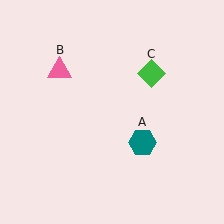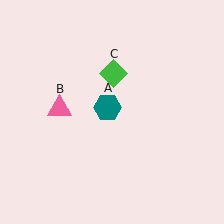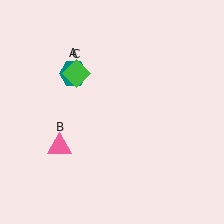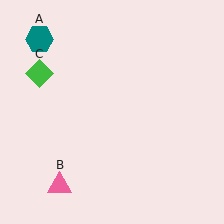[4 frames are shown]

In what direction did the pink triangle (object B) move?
The pink triangle (object B) moved down.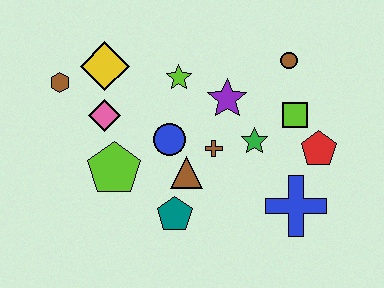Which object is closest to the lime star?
The purple star is closest to the lime star.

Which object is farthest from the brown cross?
The brown hexagon is farthest from the brown cross.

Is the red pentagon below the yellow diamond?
Yes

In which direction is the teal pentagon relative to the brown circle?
The teal pentagon is below the brown circle.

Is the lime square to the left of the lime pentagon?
No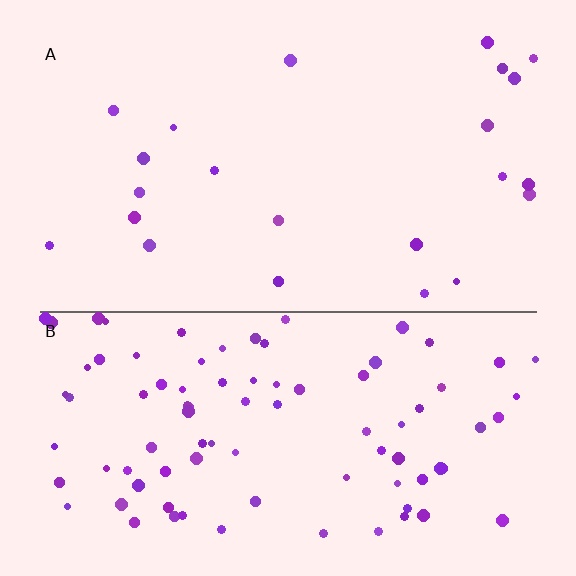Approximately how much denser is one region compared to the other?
Approximately 4.0× — region B over region A.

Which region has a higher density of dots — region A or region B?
B (the bottom).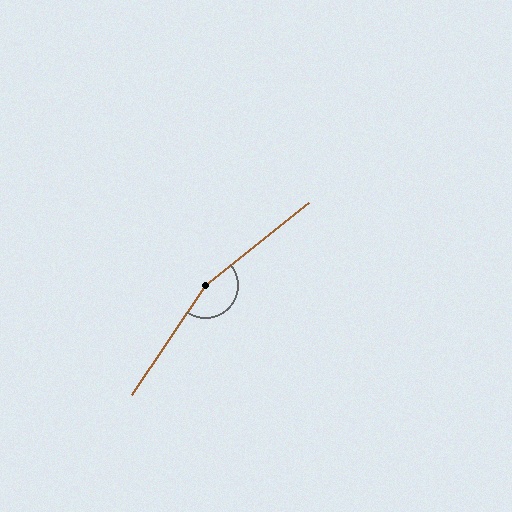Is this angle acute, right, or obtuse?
It is obtuse.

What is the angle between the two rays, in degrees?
Approximately 163 degrees.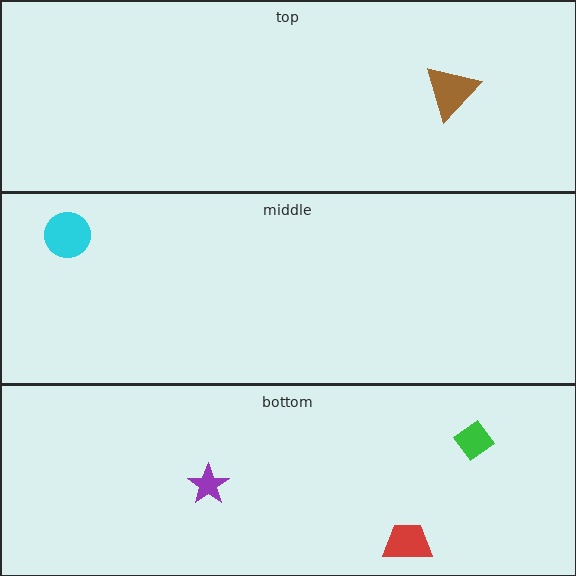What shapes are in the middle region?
The cyan circle.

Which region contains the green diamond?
The bottom region.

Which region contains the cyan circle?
The middle region.